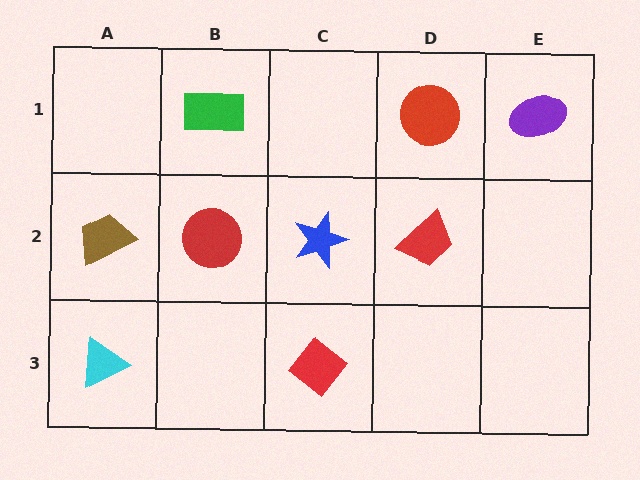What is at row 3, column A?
A cyan triangle.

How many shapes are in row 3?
2 shapes.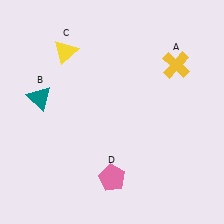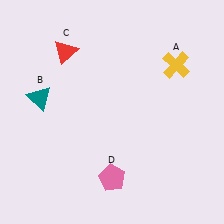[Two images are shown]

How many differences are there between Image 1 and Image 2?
There is 1 difference between the two images.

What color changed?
The triangle (C) changed from yellow in Image 1 to red in Image 2.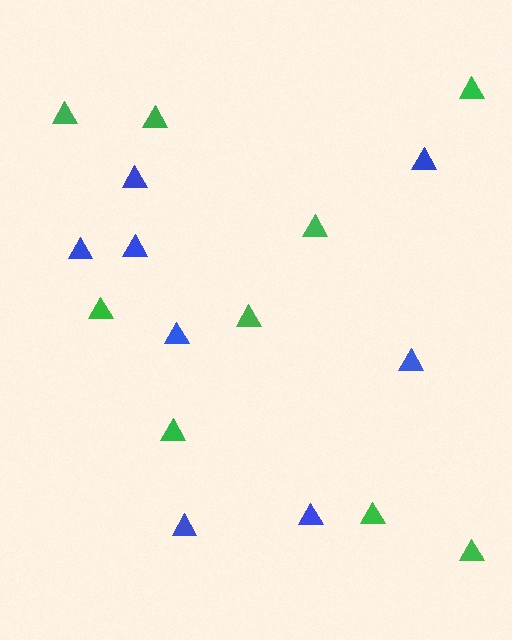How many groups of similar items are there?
There are 2 groups: one group of blue triangles (8) and one group of green triangles (9).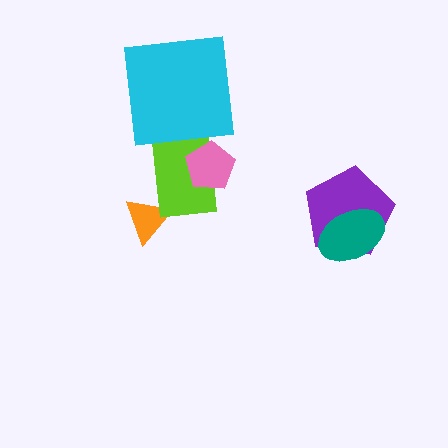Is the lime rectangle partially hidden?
Yes, it is partially covered by another shape.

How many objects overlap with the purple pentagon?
1 object overlaps with the purple pentagon.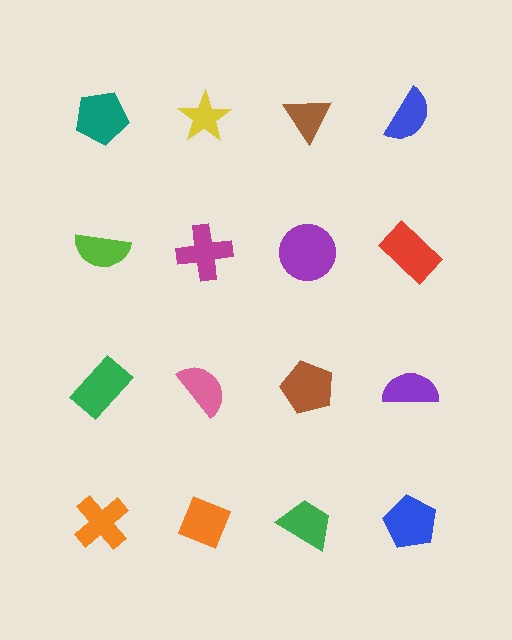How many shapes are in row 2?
4 shapes.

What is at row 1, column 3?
A brown triangle.